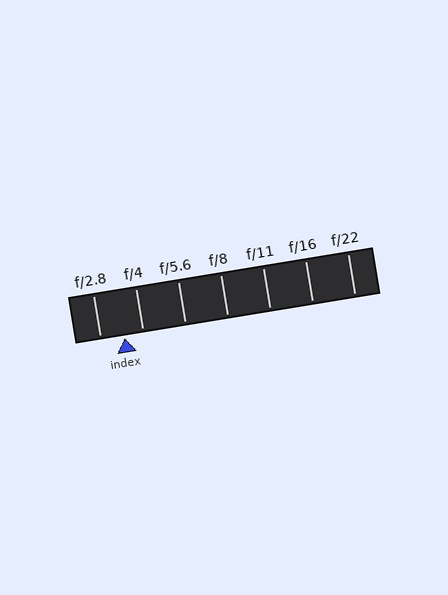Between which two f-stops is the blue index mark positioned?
The index mark is between f/2.8 and f/4.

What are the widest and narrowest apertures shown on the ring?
The widest aperture shown is f/2.8 and the narrowest is f/22.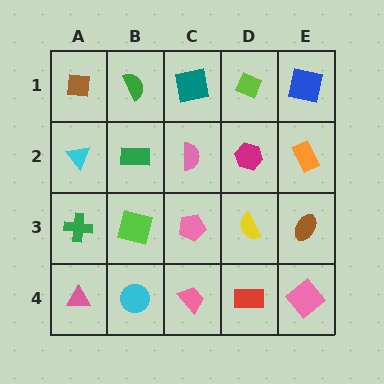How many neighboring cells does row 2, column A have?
3.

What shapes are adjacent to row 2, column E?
A blue square (row 1, column E), a brown ellipse (row 3, column E), a magenta hexagon (row 2, column D).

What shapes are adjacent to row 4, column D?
A yellow semicircle (row 3, column D), a pink trapezoid (row 4, column C), a pink diamond (row 4, column E).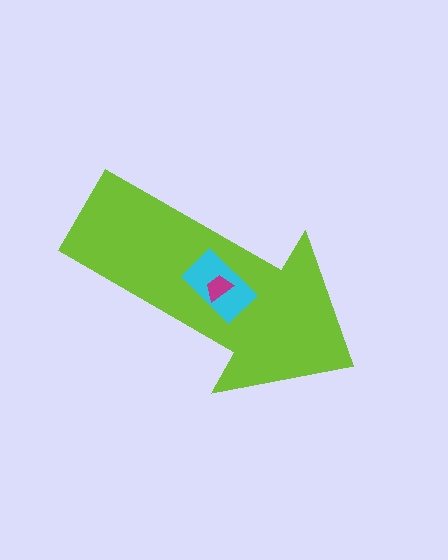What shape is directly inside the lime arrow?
The cyan rectangle.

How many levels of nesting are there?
3.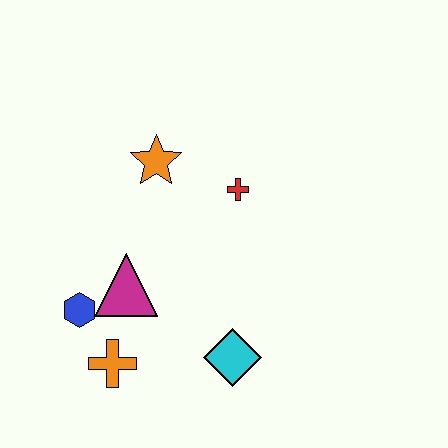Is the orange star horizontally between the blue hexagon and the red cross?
Yes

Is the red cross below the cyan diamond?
No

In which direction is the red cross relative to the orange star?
The red cross is to the right of the orange star.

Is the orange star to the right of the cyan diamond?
No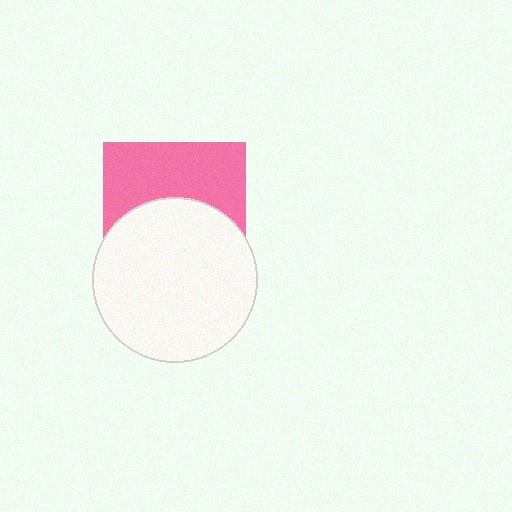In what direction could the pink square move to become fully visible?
The pink square could move up. That would shift it out from behind the white circle entirely.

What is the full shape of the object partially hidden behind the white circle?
The partially hidden object is a pink square.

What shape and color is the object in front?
The object in front is a white circle.